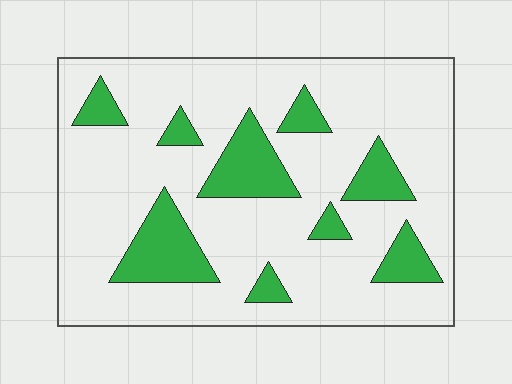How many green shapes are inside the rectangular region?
9.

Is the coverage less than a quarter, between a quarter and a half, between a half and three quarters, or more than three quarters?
Less than a quarter.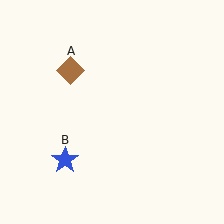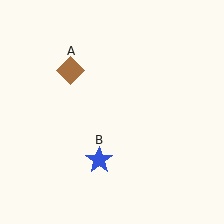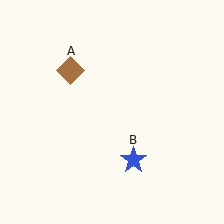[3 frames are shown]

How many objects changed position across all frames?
1 object changed position: blue star (object B).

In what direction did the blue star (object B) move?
The blue star (object B) moved right.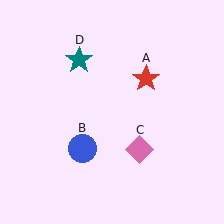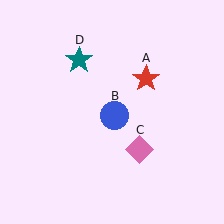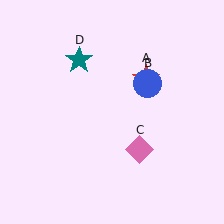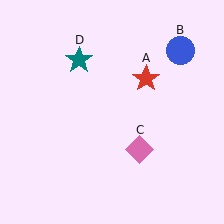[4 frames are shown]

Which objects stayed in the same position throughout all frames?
Red star (object A) and pink diamond (object C) and teal star (object D) remained stationary.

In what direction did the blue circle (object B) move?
The blue circle (object B) moved up and to the right.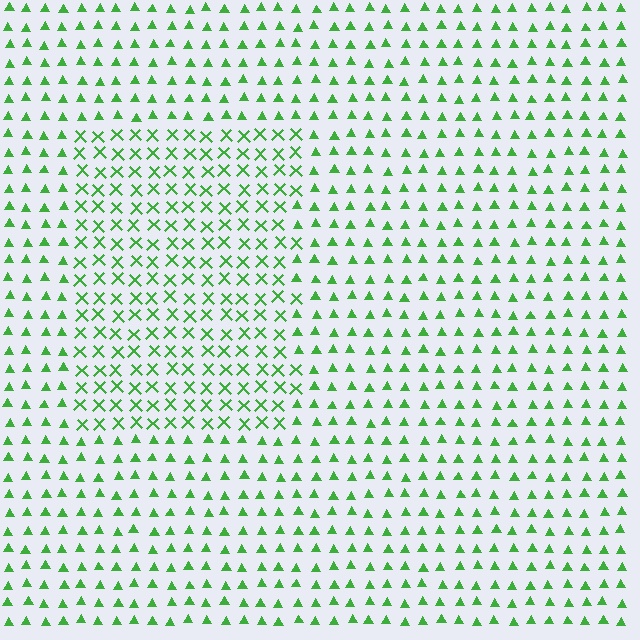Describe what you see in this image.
The image is filled with small green elements arranged in a uniform grid. A rectangle-shaped region contains X marks, while the surrounding area contains triangles. The boundary is defined purely by the change in element shape.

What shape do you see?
I see a rectangle.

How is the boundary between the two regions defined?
The boundary is defined by a change in element shape: X marks inside vs. triangles outside. All elements share the same color and spacing.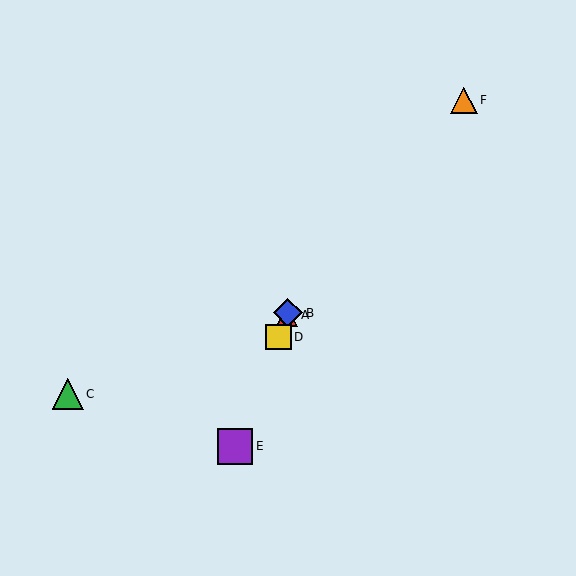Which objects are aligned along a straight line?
Objects A, B, D, E are aligned along a straight line.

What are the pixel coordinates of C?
Object C is at (68, 394).